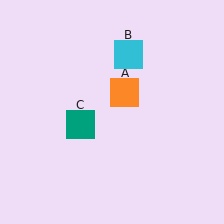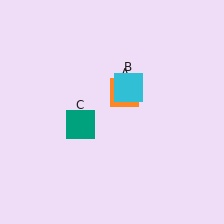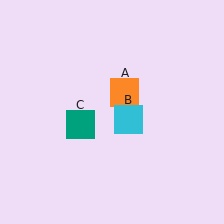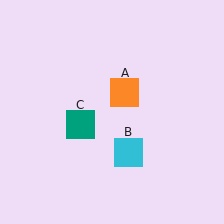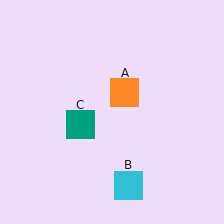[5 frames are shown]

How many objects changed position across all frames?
1 object changed position: cyan square (object B).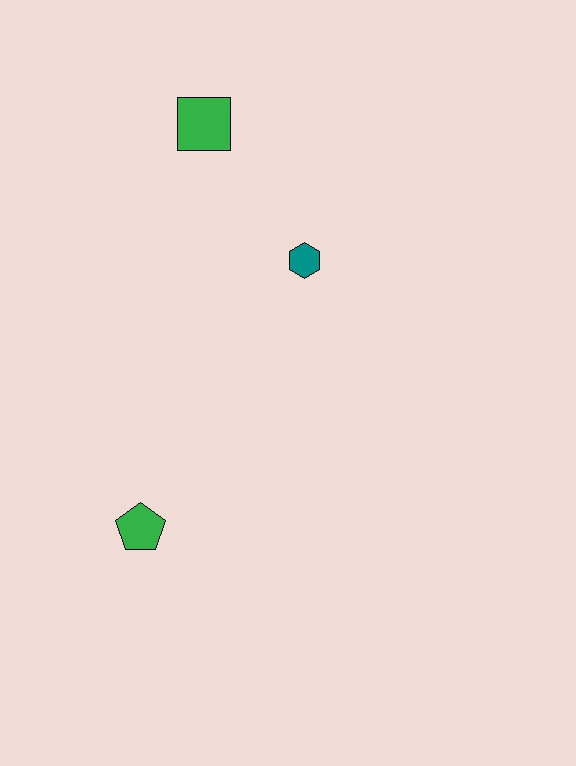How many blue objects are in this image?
There are no blue objects.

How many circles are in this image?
There are no circles.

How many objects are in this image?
There are 3 objects.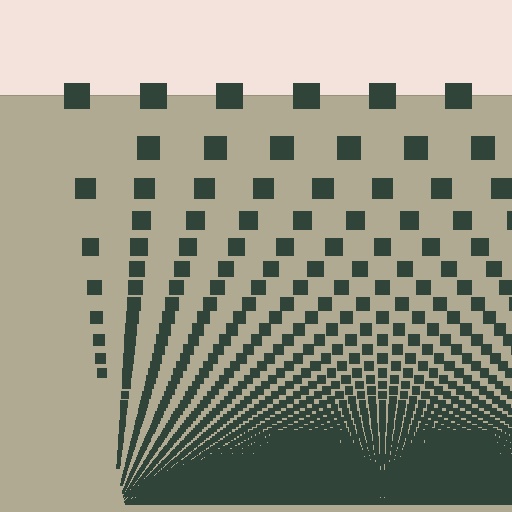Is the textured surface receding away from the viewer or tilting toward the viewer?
The surface appears to tilt toward the viewer. Texture elements get larger and sparser toward the top.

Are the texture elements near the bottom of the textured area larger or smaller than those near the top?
Smaller. The gradient is inverted — elements near the bottom are smaller and denser.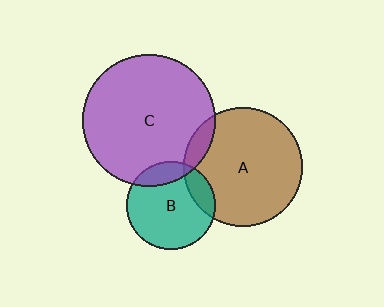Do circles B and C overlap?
Yes.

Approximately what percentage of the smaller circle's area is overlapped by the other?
Approximately 15%.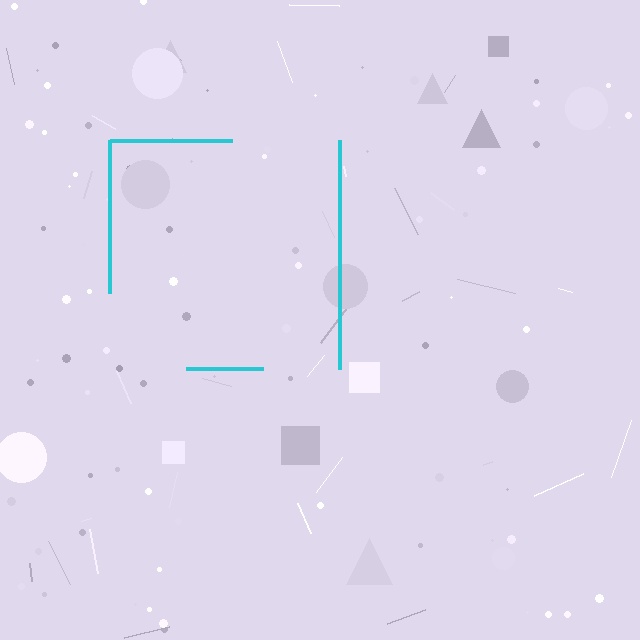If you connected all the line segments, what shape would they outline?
They would outline a square.